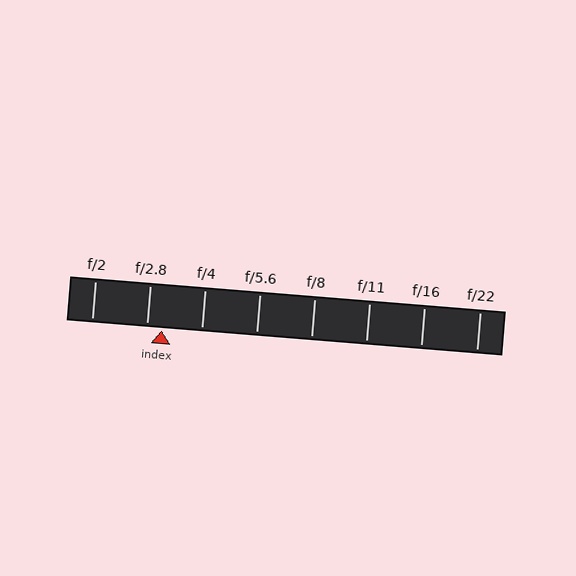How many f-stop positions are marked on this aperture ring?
There are 8 f-stop positions marked.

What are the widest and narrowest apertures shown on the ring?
The widest aperture shown is f/2 and the narrowest is f/22.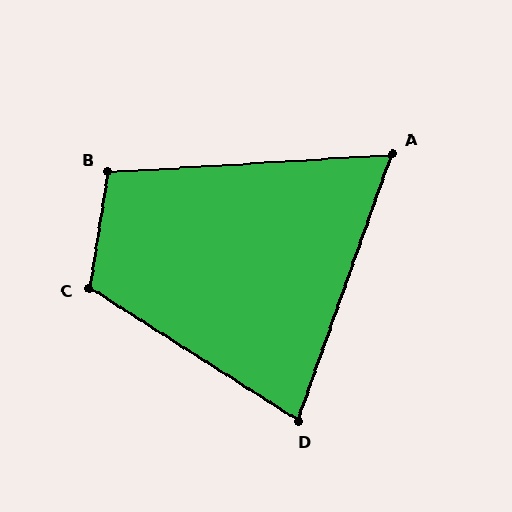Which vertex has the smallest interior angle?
A, at approximately 67 degrees.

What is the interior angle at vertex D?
Approximately 77 degrees (acute).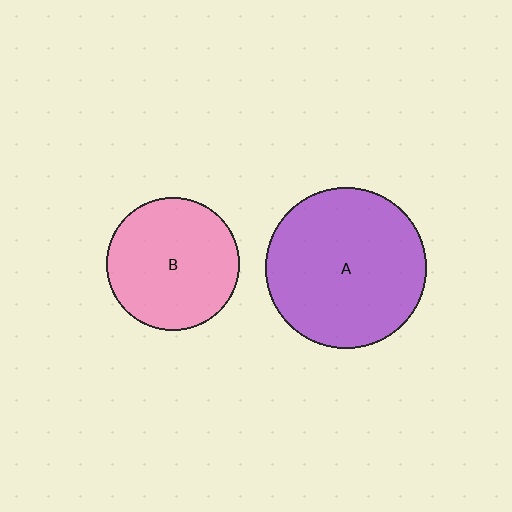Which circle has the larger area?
Circle A (purple).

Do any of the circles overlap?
No, none of the circles overlap.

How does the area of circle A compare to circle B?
Approximately 1.5 times.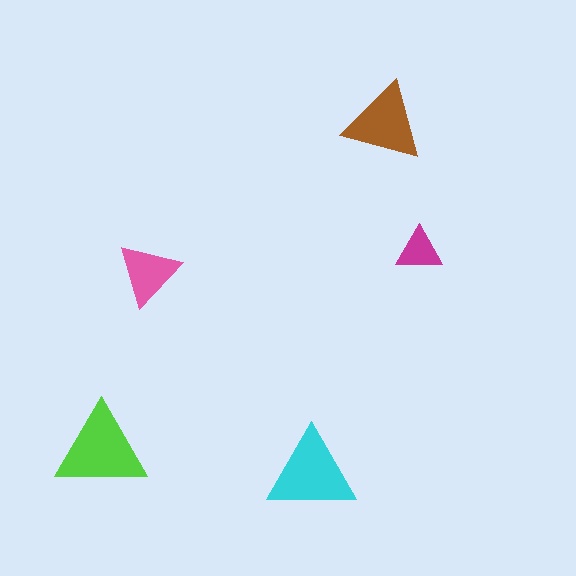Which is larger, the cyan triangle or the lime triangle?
The lime one.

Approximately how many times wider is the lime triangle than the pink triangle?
About 1.5 times wider.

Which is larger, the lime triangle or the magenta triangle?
The lime one.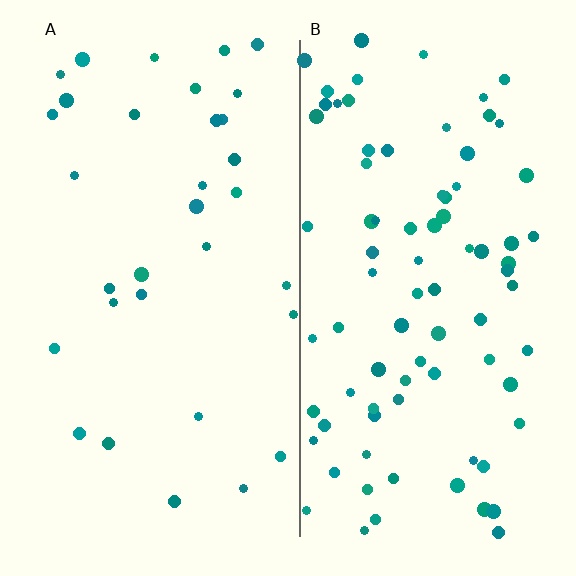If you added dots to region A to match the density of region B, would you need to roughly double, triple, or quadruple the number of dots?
Approximately triple.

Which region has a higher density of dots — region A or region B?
B (the right).